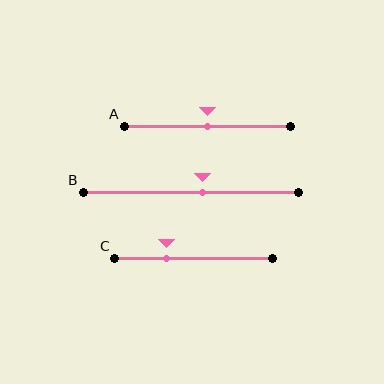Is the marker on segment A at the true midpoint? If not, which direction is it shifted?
Yes, the marker on segment A is at the true midpoint.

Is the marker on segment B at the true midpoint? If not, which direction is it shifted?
No, the marker on segment B is shifted to the right by about 6% of the segment length.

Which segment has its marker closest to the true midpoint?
Segment A has its marker closest to the true midpoint.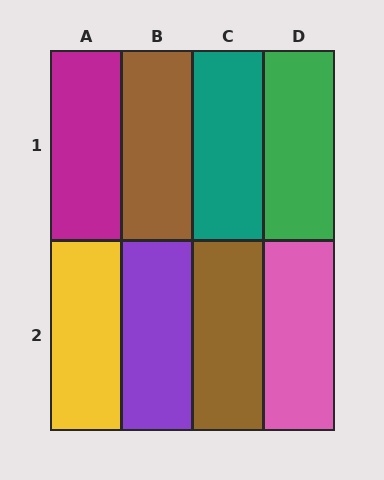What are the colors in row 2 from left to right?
Yellow, purple, brown, pink.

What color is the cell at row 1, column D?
Green.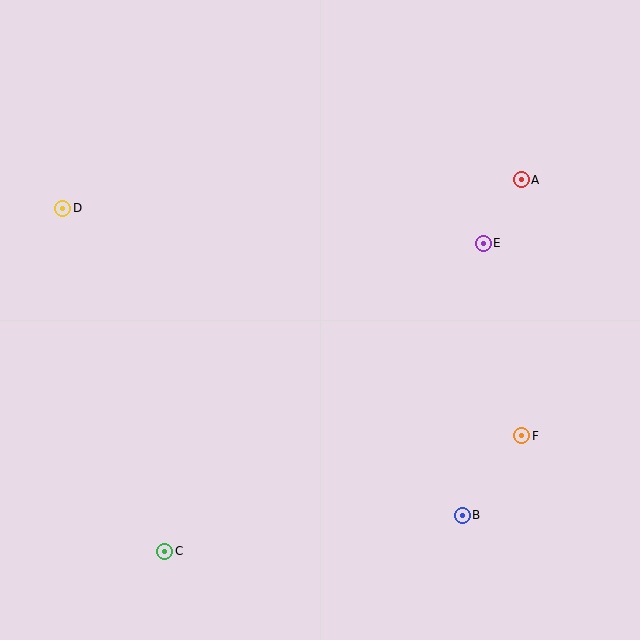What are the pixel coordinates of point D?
Point D is at (63, 208).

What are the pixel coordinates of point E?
Point E is at (483, 243).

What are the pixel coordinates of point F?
Point F is at (522, 436).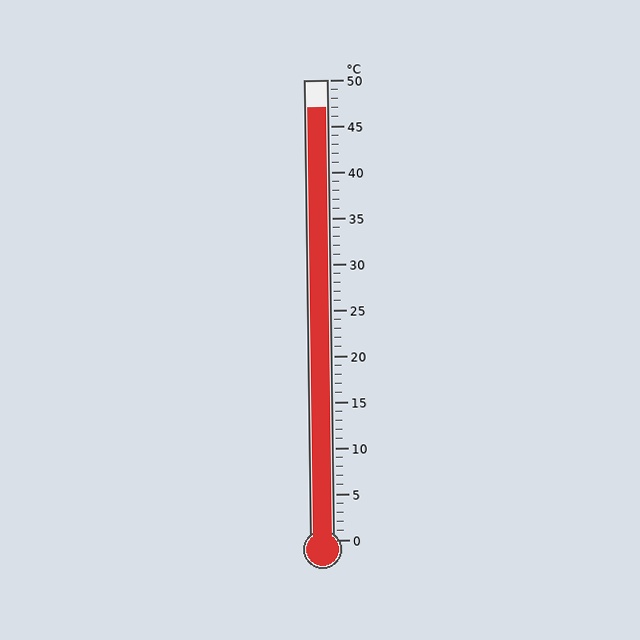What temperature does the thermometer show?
The thermometer shows approximately 47°C.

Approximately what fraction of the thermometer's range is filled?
The thermometer is filled to approximately 95% of its range.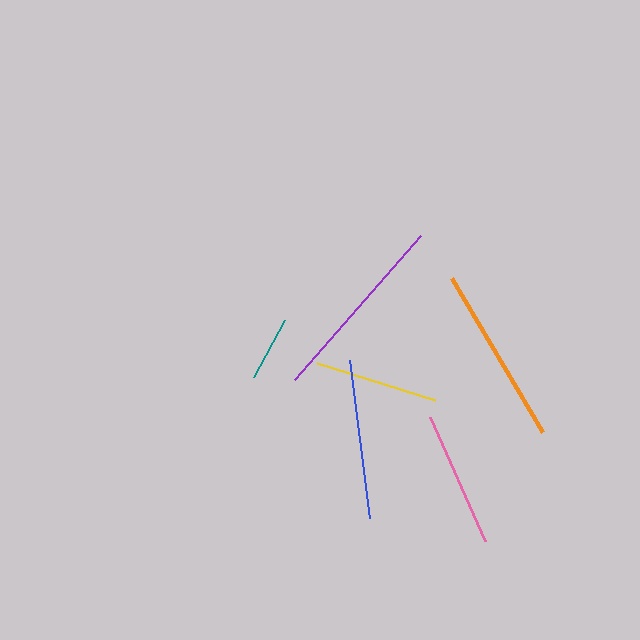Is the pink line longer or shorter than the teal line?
The pink line is longer than the teal line.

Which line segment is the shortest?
The teal line is the shortest at approximately 65 pixels.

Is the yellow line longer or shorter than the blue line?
The blue line is longer than the yellow line.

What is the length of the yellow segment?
The yellow segment is approximately 124 pixels long.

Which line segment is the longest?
The purple line is the longest at approximately 191 pixels.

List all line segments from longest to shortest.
From longest to shortest: purple, orange, blue, pink, yellow, teal.